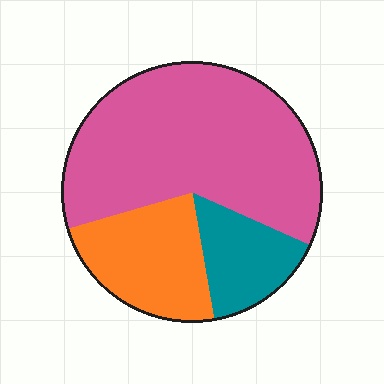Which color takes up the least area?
Teal, at roughly 15%.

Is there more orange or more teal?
Orange.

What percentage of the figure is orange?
Orange covers around 25% of the figure.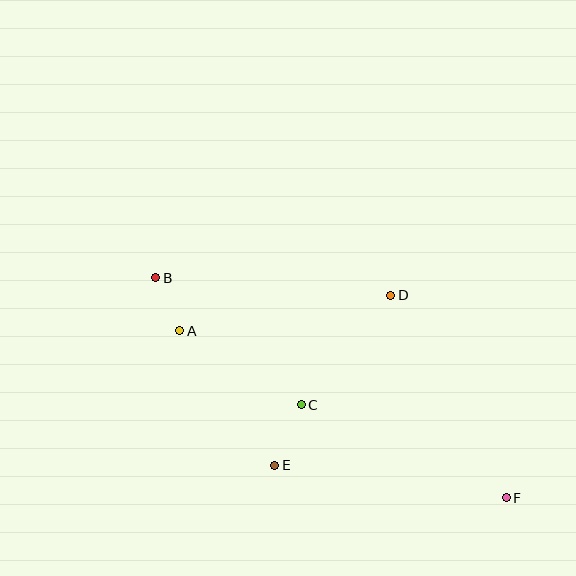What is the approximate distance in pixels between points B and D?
The distance between B and D is approximately 236 pixels.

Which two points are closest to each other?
Points A and B are closest to each other.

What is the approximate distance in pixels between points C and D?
The distance between C and D is approximately 141 pixels.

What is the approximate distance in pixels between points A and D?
The distance between A and D is approximately 214 pixels.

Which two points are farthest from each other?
Points B and F are farthest from each other.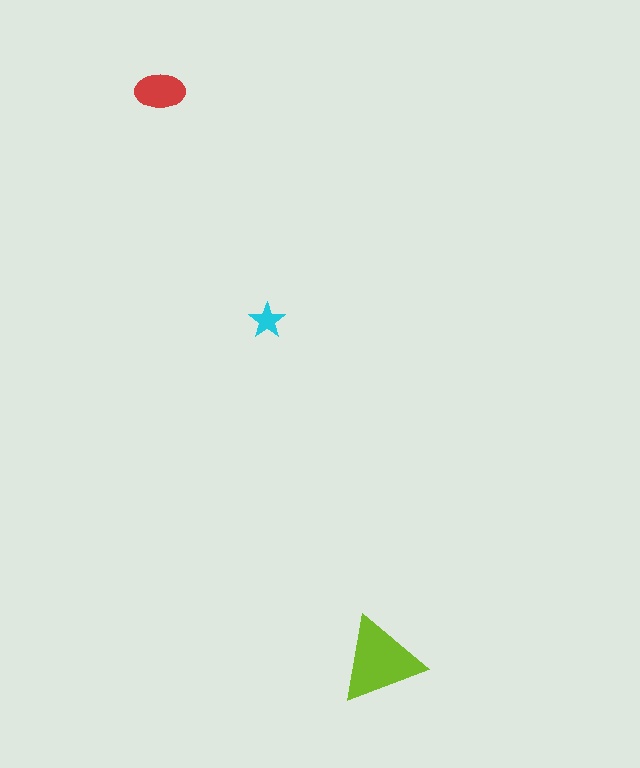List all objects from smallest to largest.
The cyan star, the red ellipse, the lime triangle.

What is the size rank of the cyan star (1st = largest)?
3rd.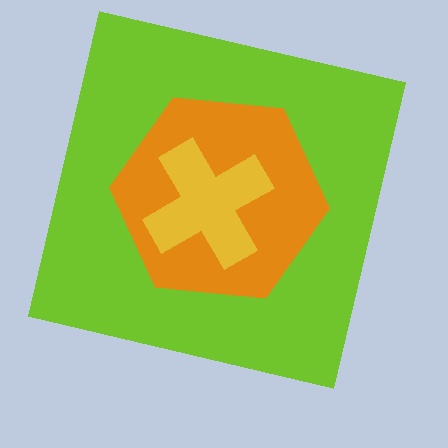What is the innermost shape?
The yellow cross.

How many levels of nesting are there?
3.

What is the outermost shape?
The lime square.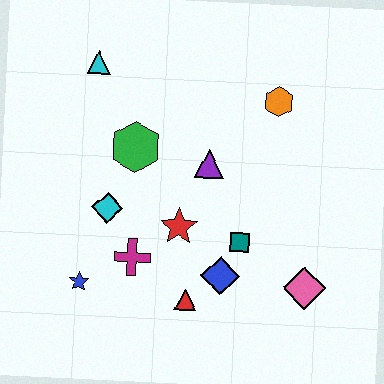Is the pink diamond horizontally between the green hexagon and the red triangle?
No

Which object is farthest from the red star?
The cyan triangle is farthest from the red star.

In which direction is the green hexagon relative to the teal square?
The green hexagon is to the left of the teal square.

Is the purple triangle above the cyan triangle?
No